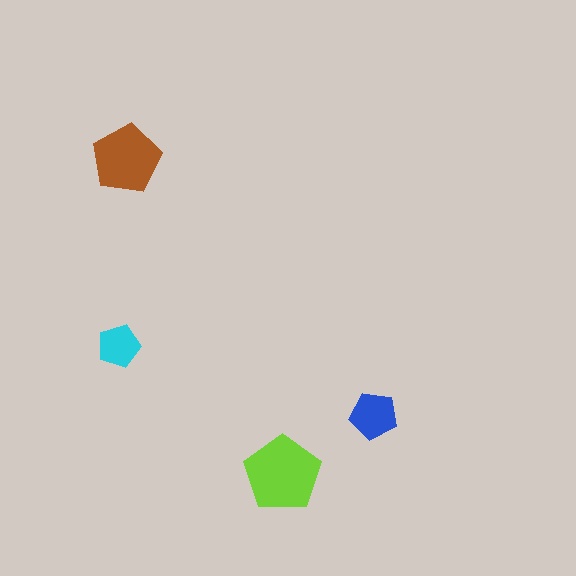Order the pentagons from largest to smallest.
the lime one, the brown one, the blue one, the cyan one.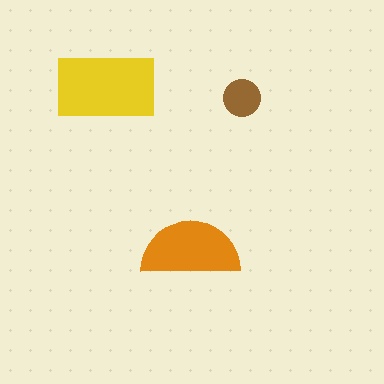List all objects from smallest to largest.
The brown circle, the orange semicircle, the yellow rectangle.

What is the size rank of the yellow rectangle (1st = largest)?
1st.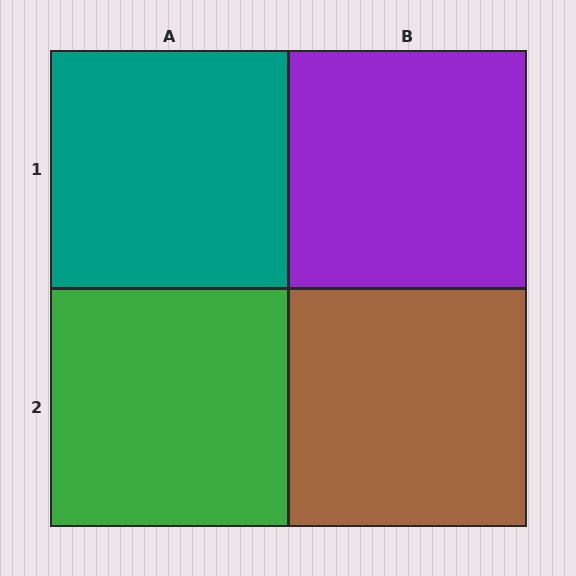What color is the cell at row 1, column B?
Purple.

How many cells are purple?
1 cell is purple.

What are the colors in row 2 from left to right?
Green, brown.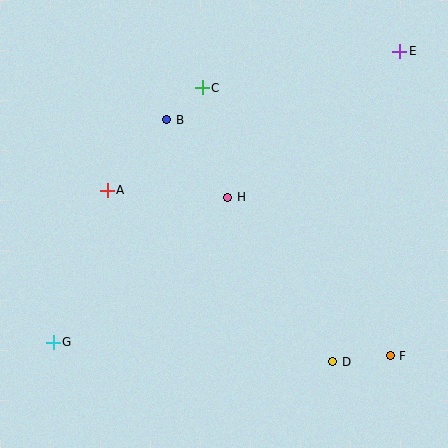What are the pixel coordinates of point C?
Point C is at (202, 88).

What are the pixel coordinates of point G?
Point G is at (53, 342).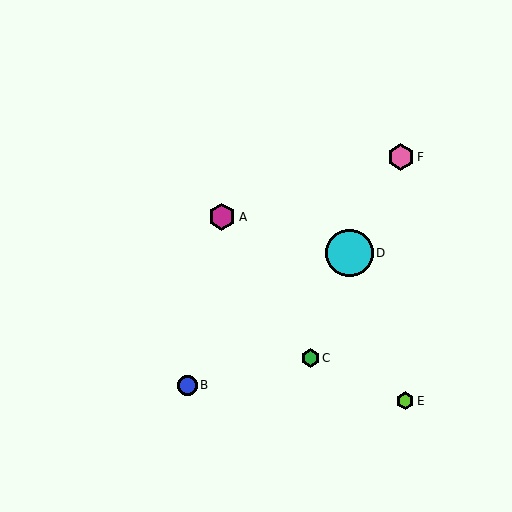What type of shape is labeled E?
Shape E is a lime hexagon.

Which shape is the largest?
The cyan circle (labeled D) is the largest.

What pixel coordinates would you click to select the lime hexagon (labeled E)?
Click at (405, 401) to select the lime hexagon E.